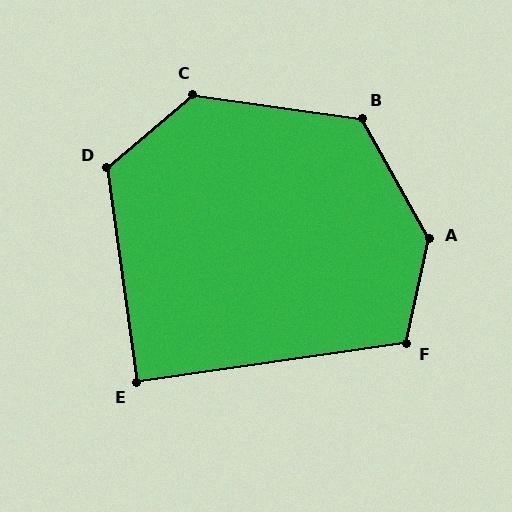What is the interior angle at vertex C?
Approximately 131 degrees (obtuse).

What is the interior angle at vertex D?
Approximately 123 degrees (obtuse).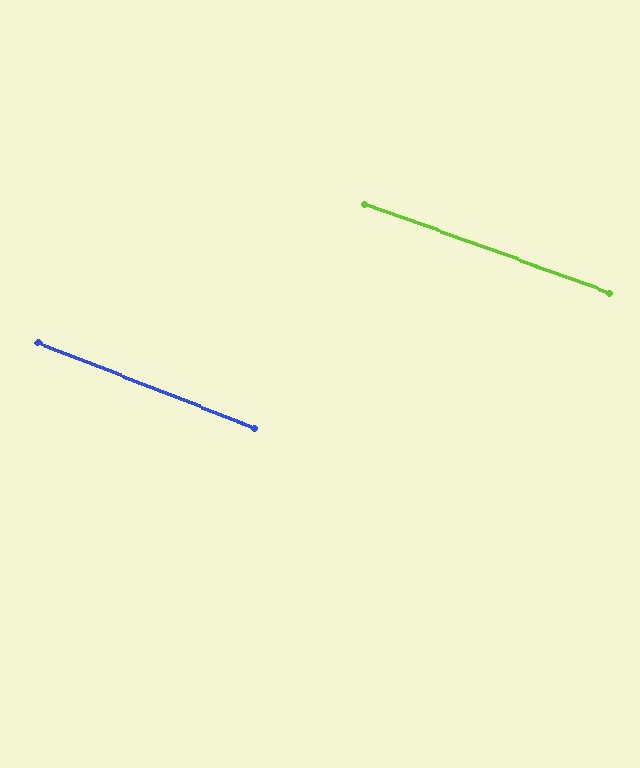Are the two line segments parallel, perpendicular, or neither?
Parallel — their directions differ by only 1.4°.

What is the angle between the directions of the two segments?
Approximately 1 degree.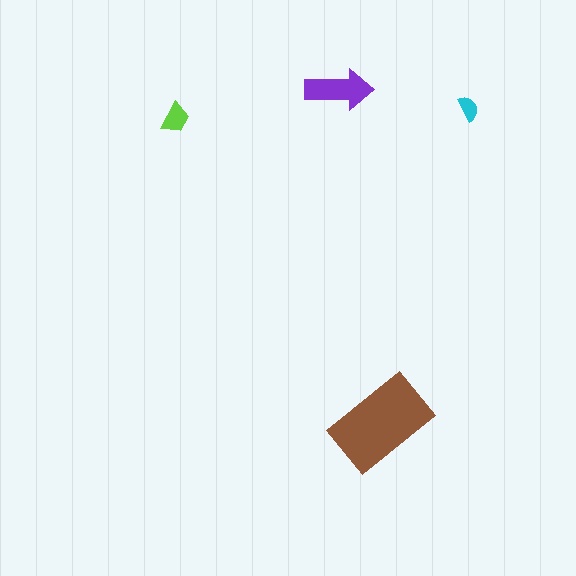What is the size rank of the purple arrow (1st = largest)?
2nd.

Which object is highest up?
The purple arrow is topmost.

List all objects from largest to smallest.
The brown rectangle, the purple arrow, the lime trapezoid, the cyan semicircle.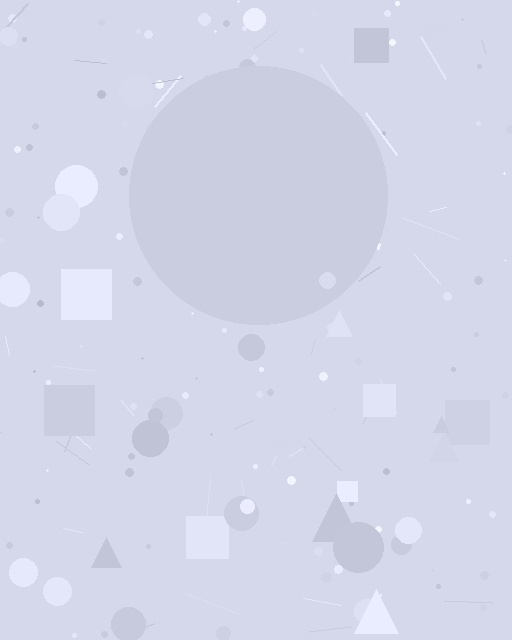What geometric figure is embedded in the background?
A circle is embedded in the background.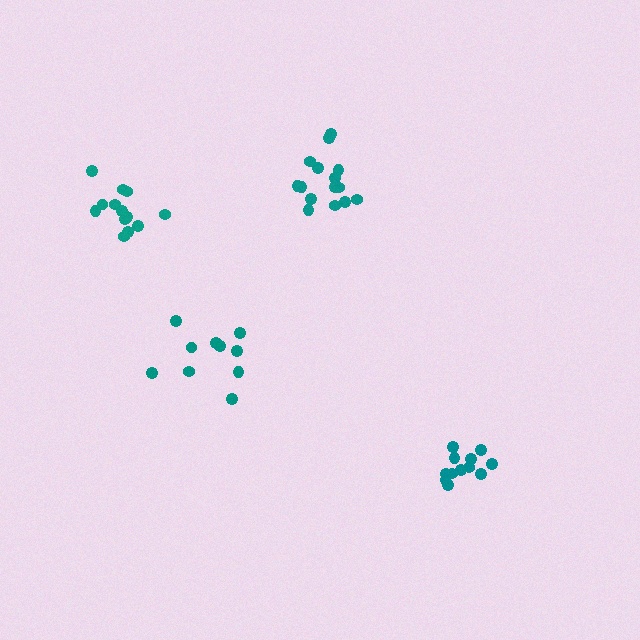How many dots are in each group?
Group 1: 13 dots, Group 2: 15 dots, Group 3: 12 dots, Group 4: 10 dots (50 total).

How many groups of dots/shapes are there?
There are 4 groups.